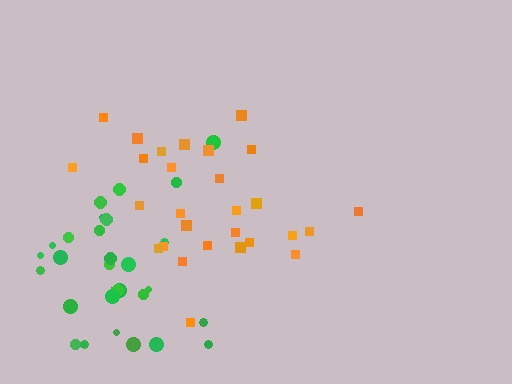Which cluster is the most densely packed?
Orange.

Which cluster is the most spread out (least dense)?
Green.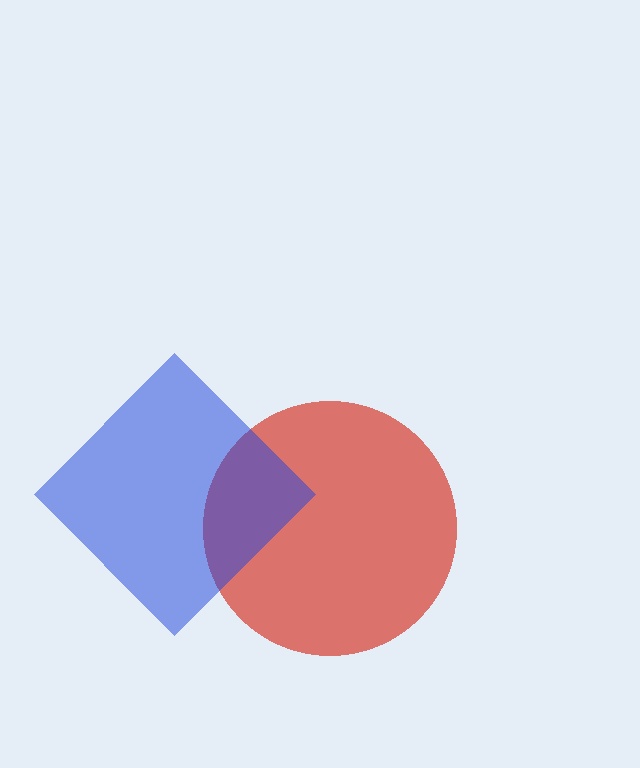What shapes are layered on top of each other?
The layered shapes are: a red circle, a blue diamond.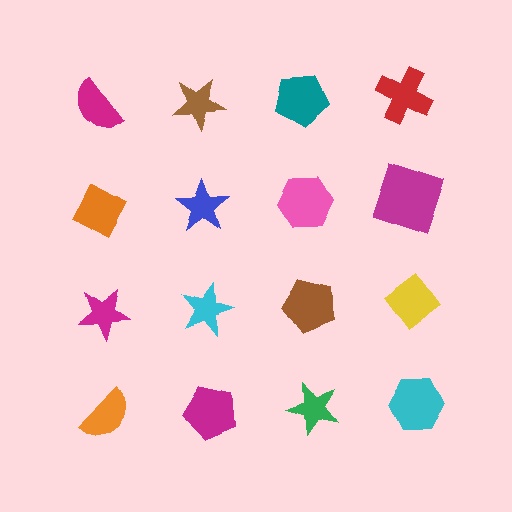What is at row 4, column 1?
An orange semicircle.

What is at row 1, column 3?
A teal pentagon.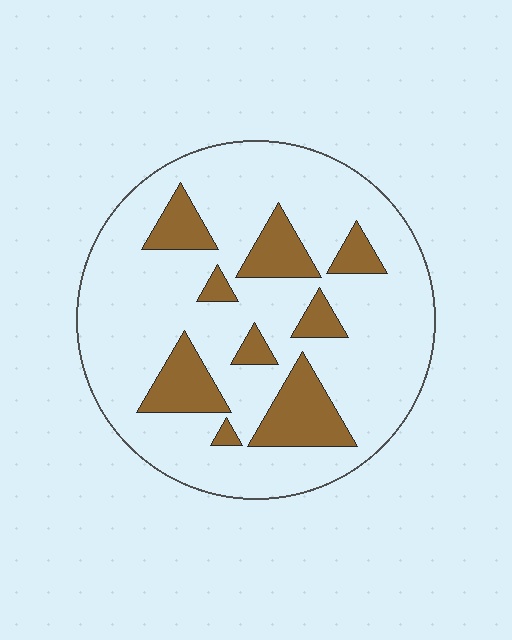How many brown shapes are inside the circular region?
9.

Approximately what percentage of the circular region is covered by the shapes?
Approximately 20%.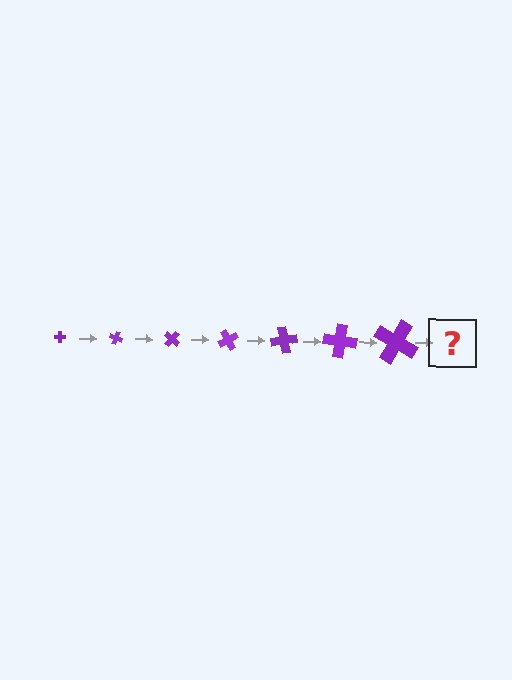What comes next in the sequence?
The next element should be a cross, larger than the previous one and rotated 140 degrees from the start.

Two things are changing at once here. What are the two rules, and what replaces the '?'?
The two rules are that the cross grows larger each step and it rotates 20 degrees each step. The '?' should be a cross, larger than the previous one and rotated 140 degrees from the start.